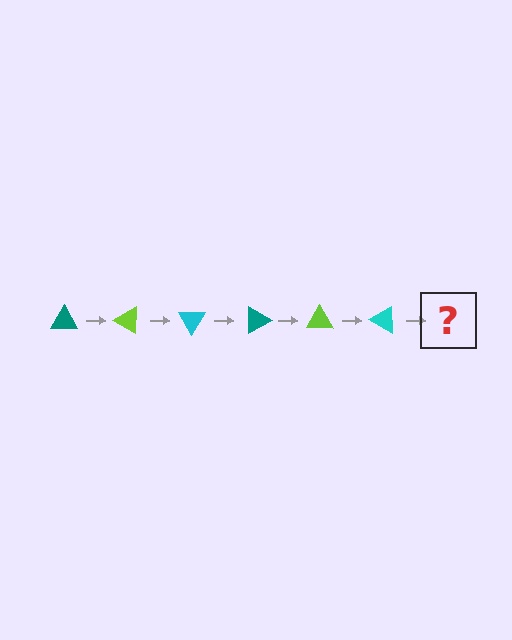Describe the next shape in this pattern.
It should be a teal triangle, rotated 180 degrees from the start.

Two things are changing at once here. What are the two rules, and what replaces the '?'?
The two rules are that it rotates 30 degrees each step and the color cycles through teal, lime, and cyan. The '?' should be a teal triangle, rotated 180 degrees from the start.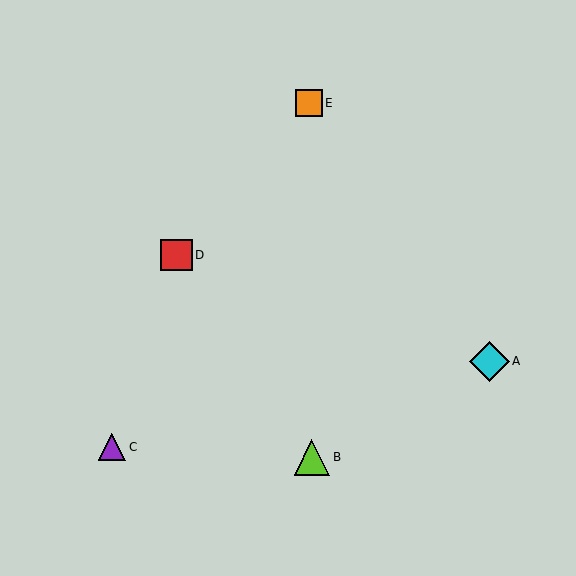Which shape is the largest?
The cyan diamond (labeled A) is the largest.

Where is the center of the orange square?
The center of the orange square is at (309, 103).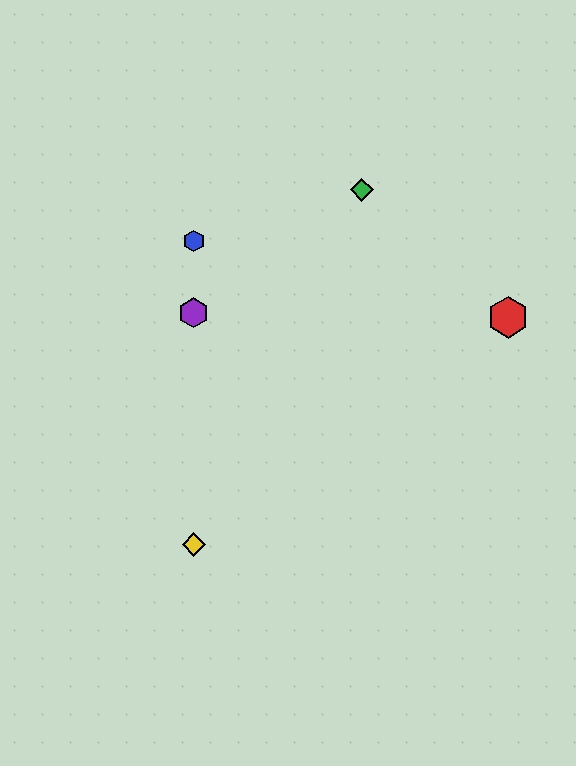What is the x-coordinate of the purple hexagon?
The purple hexagon is at x≈194.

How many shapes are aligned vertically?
3 shapes (the blue hexagon, the yellow diamond, the purple hexagon) are aligned vertically.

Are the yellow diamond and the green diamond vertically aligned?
No, the yellow diamond is at x≈194 and the green diamond is at x≈362.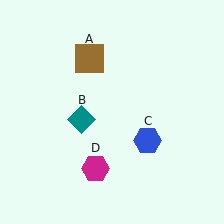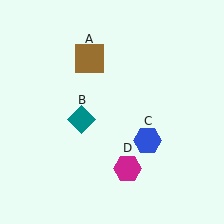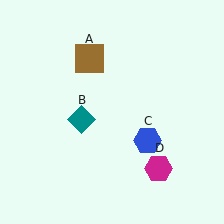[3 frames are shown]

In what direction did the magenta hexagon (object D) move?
The magenta hexagon (object D) moved right.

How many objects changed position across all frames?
1 object changed position: magenta hexagon (object D).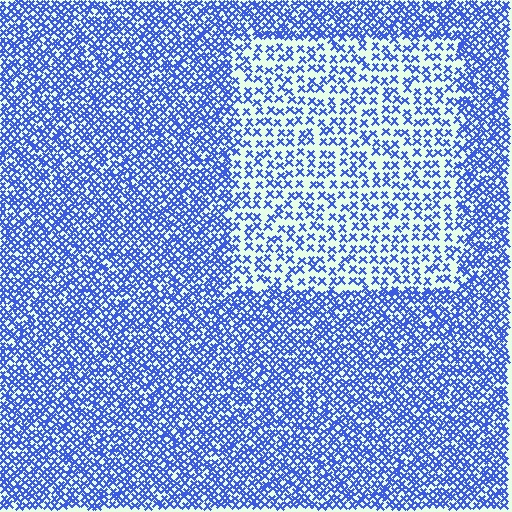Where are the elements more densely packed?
The elements are more densely packed outside the rectangle boundary.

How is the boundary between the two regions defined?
The boundary is defined by a change in element density (approximately 2.1x ratio). All elements are the same color, size, and shape.